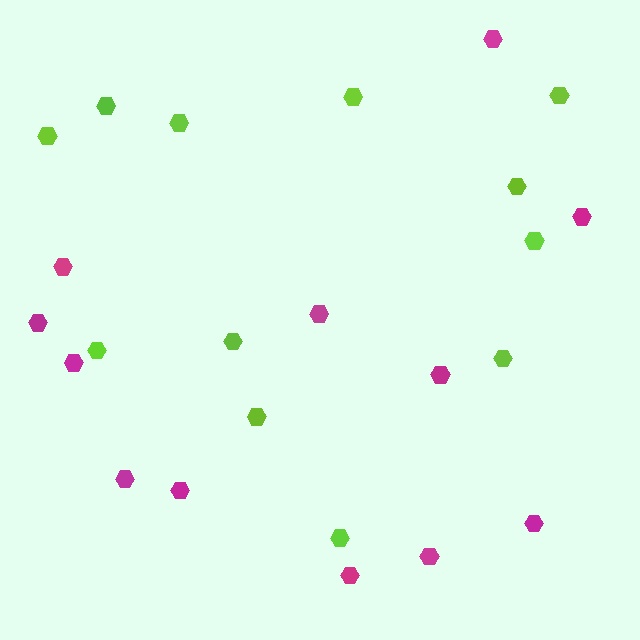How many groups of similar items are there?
There are 2 groups: one group of magenta hexagons (12) and one group of lime hexagons (12).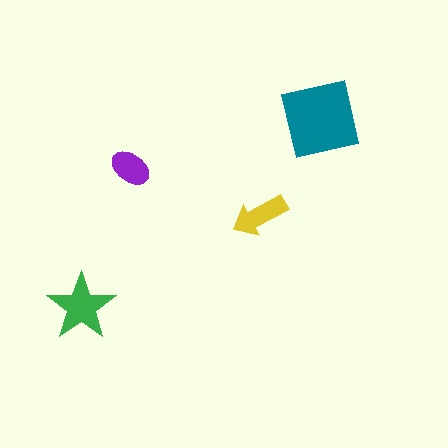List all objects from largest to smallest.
The teal square, the green star, the yellow arrow, the purple ellipse.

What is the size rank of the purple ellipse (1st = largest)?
4th.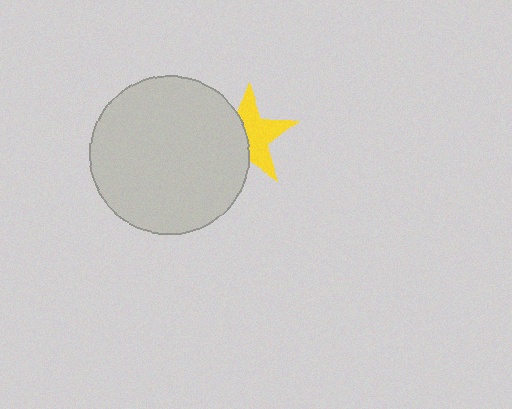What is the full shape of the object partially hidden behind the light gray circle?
The partially hidden object is a yellow star.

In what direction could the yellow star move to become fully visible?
The yellow star could move right. That would shift it out from behind the light gray circle entirely.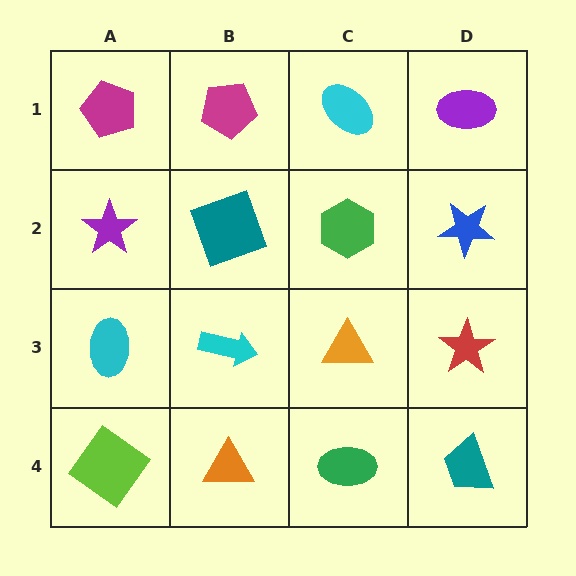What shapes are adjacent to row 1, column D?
A blue star (row 2, column D), a cyan ellipse (row 1, column C).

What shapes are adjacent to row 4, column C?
An orange triangle (row 3, column C), an orange triangle (row 4, column B), a teal trapezoid (row 4, column D).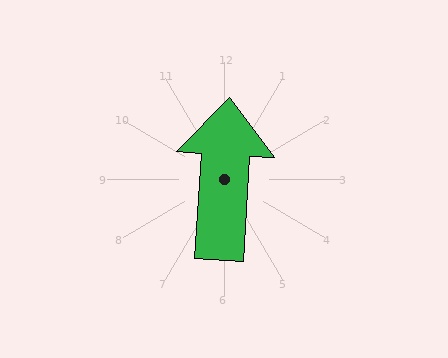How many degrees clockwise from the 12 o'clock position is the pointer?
Approximately 4 degrees.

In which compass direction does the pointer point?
North.